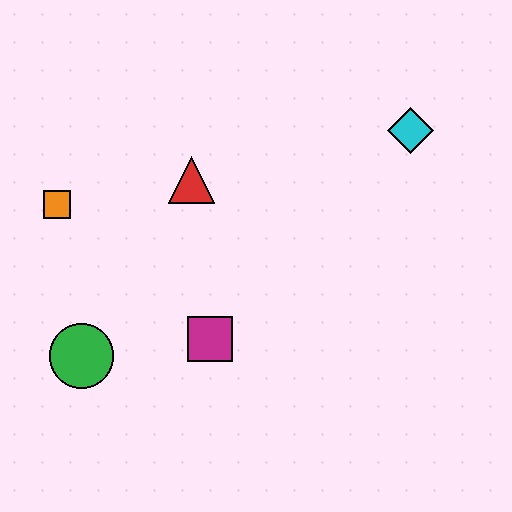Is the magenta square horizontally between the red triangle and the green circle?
No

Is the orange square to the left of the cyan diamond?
Yes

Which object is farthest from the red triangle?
The cyan diamond is farthest from the red triangle.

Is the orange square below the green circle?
No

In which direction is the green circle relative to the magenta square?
The green circle is to the left of the magenta square.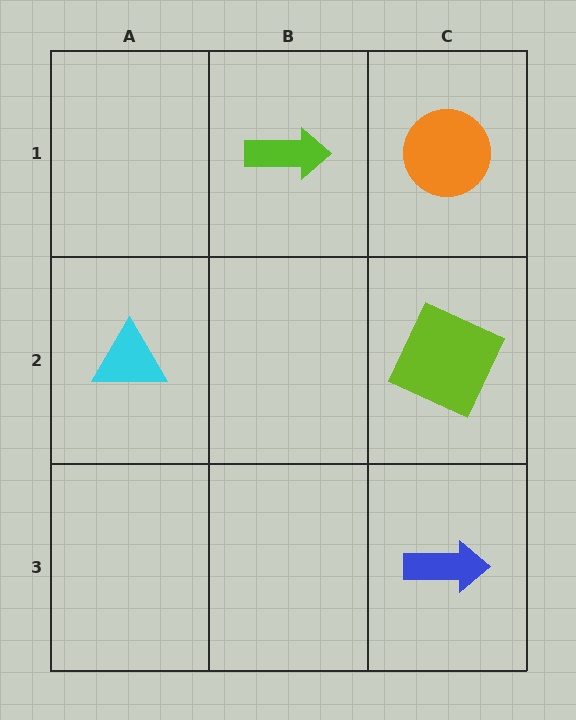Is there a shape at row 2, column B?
No, that cell is empty.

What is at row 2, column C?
A lime square.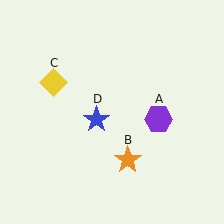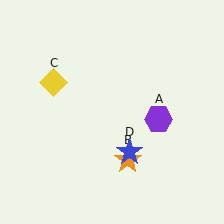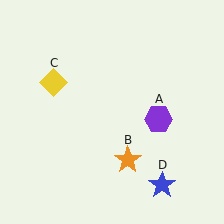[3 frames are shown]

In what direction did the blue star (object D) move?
The blue star (object D) moved down and to the right.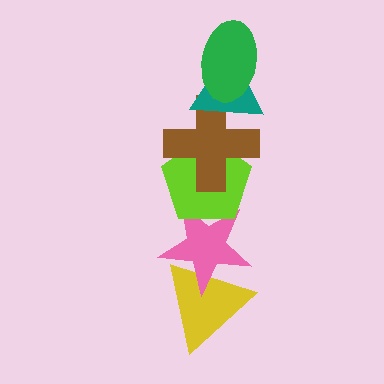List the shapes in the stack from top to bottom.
From top to bottom: the green ellipse, the teal triangle, the brown cross, the lime pentagon, the pink star, the yellow triangle.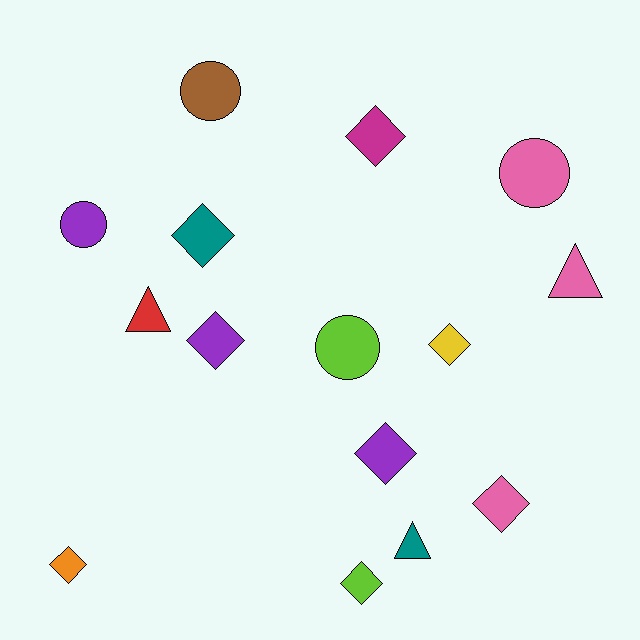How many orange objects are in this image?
There is 1 orange object.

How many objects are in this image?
There are 15 objects.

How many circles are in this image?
There are 4 circles.